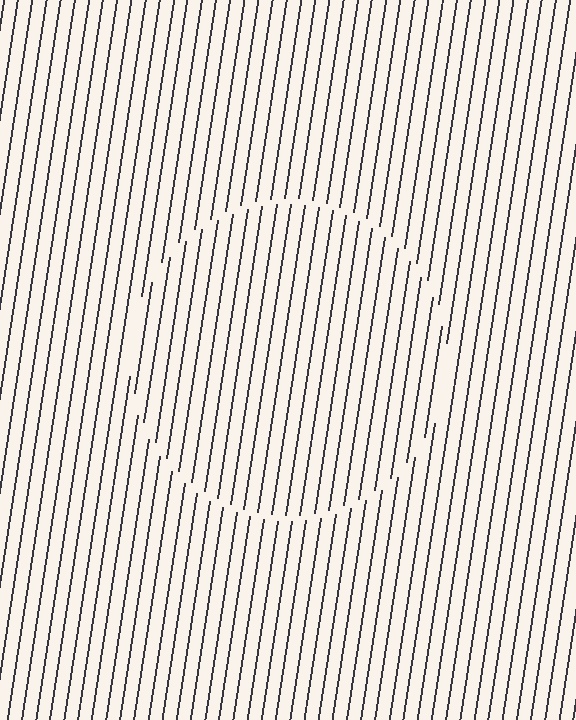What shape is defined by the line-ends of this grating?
An illusory circle. The interior of the shape contains the same grating, shifted by half a period — the contour is defined by the phase discontinuity where line-ends from the inner and outer gratings abut.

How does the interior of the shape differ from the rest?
The interior of the shape contains the same grating, shifted by half a period — the contour is defined by the phase discontinuity where line-ends from the inner and outer gratings abut.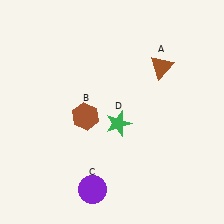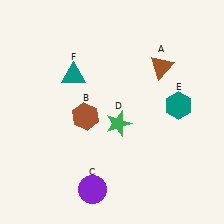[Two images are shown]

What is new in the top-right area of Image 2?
A teal hexagon (E) was added in the top-right area of Image 2.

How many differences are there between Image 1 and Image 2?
There are 2 differences between the two images.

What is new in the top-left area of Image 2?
A teal triangle (F) was added in the top-left area of Image 2.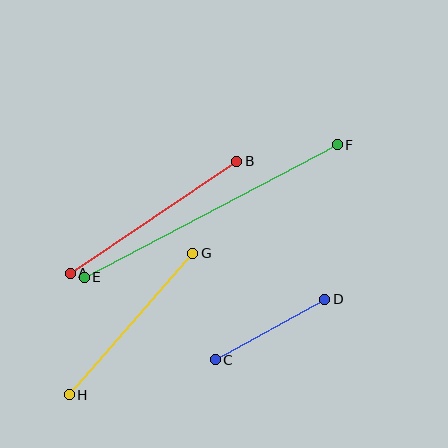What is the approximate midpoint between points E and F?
The midpoint is at approximately (211, 211) pixels.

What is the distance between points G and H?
The distance is approximately 188 pixels.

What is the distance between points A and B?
The distance is approximately 201 pixels.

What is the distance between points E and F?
The distance is approximately 286 pixels.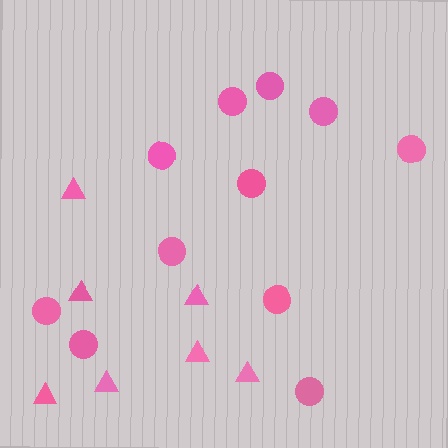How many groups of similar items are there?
There are 2 groups: one group of circles (11) and one group of triangles (7).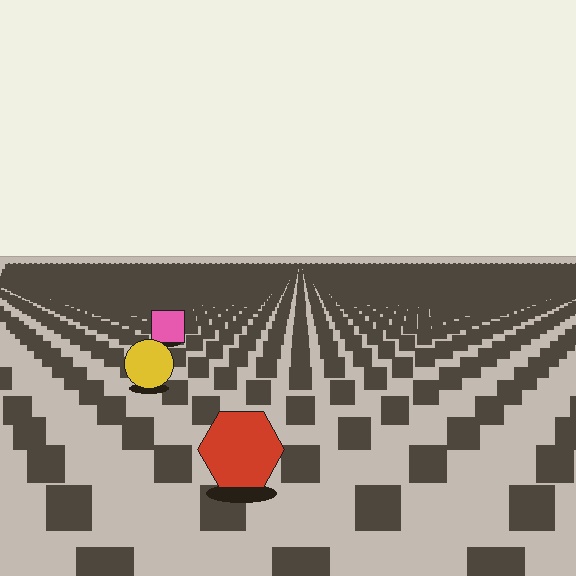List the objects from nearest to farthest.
From nearest to farthest: the red hexagon, the yellow circle, the pink square.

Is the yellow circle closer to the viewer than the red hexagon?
No. The red hexagon is closer — you can tell from the texture gradient: the ground texture is coarser near it.